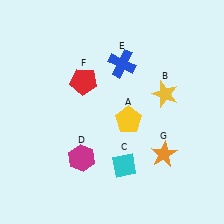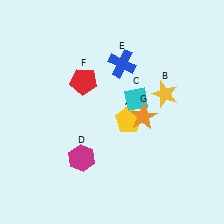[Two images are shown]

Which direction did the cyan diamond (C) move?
The cyan diamond (C) moved up.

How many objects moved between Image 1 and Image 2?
2 objects moved between the two images.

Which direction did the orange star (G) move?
The orange star (G) moved up.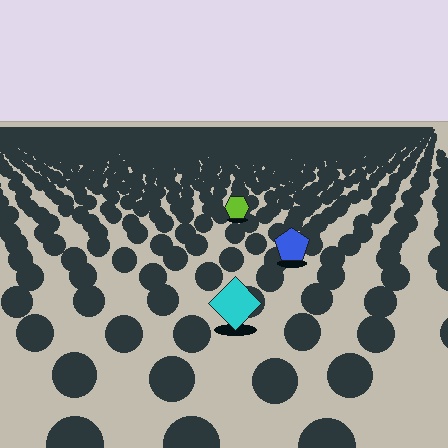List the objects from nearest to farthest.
From nearest to farthest: the cyan diamond, the blue pentagon, the lime hexagon.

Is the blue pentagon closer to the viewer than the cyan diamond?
No. The cyan diamond is closer — you can tell from the texture gradient: the ground texture is coarser near it.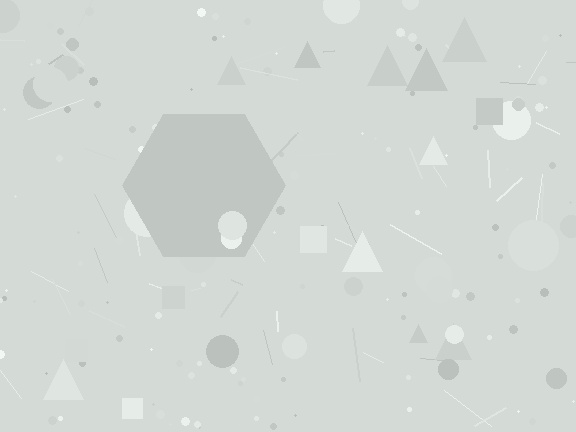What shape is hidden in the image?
A hexagon is hidden in the image.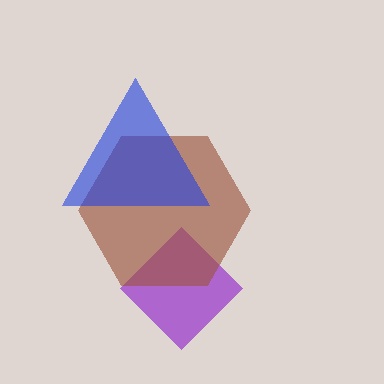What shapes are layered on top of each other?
The layered shapes are: a purple diamond, a brown hexagon, a blue triangle.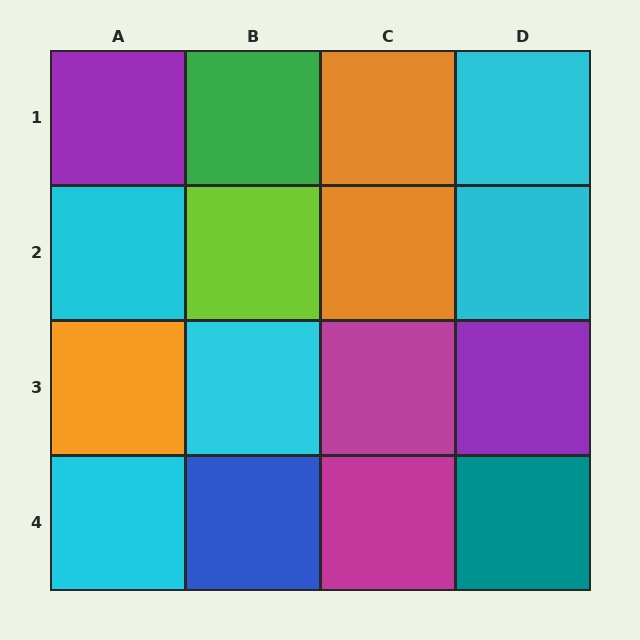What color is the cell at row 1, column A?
Purple.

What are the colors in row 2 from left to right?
Cyan, lime, orange, cyan.